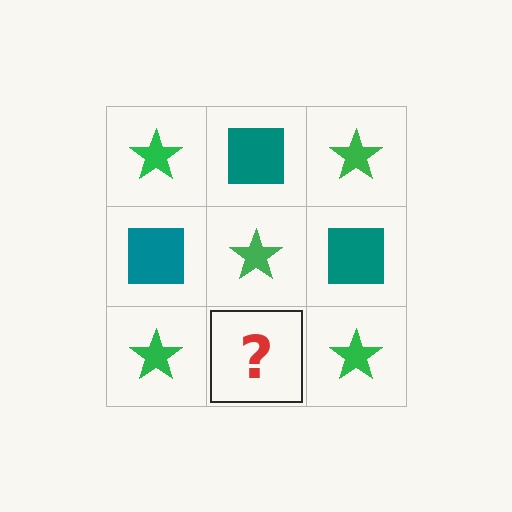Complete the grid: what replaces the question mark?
The question mark should be replaced with a teal square.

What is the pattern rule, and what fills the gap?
The rule is that it alternates green star and teal square in a checkerboard pattern. The gap should be filled with a teal square.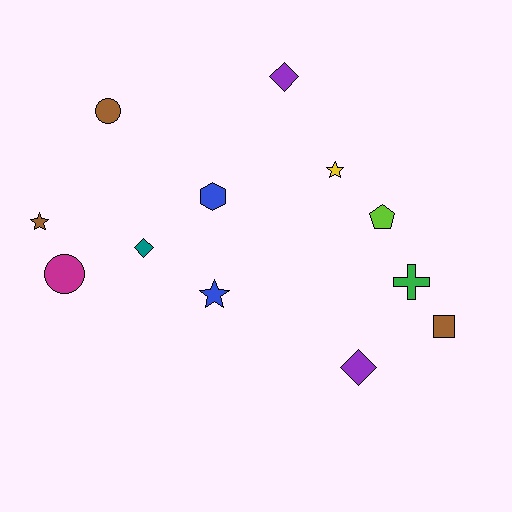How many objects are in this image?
There are 12 objects.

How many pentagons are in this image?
There is 1 pentagon.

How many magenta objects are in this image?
There is 1 magenta object.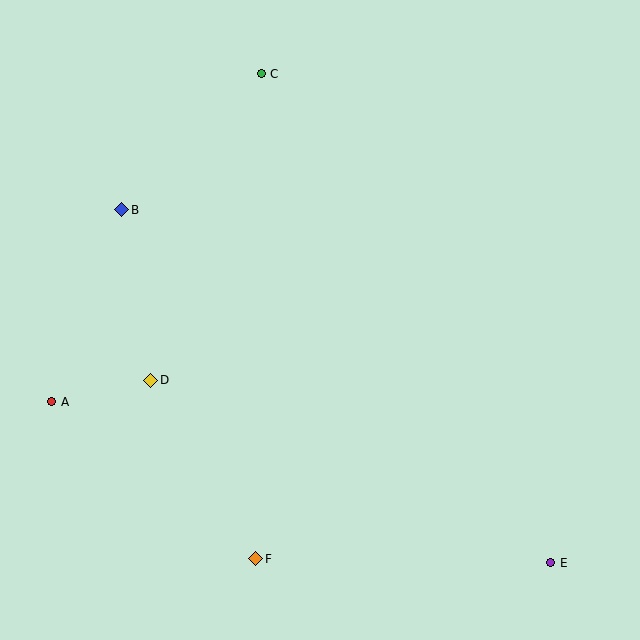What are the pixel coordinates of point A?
Point A is at (52, 402).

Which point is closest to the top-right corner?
Point C is closest to the top-right corner.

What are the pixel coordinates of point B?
Point B is at (122, 210).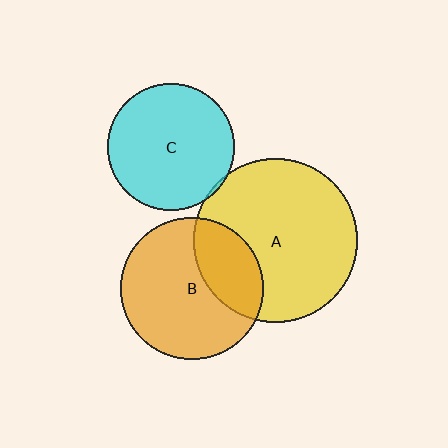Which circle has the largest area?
Circle A (yellow).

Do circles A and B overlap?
Yes.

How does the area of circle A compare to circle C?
Approximately 1.7 times.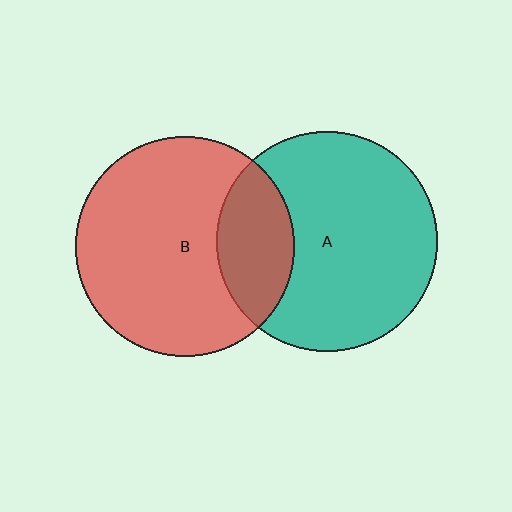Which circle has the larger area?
Circle A (teal).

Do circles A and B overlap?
Yes.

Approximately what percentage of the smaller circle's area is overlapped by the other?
Approximately 25%.